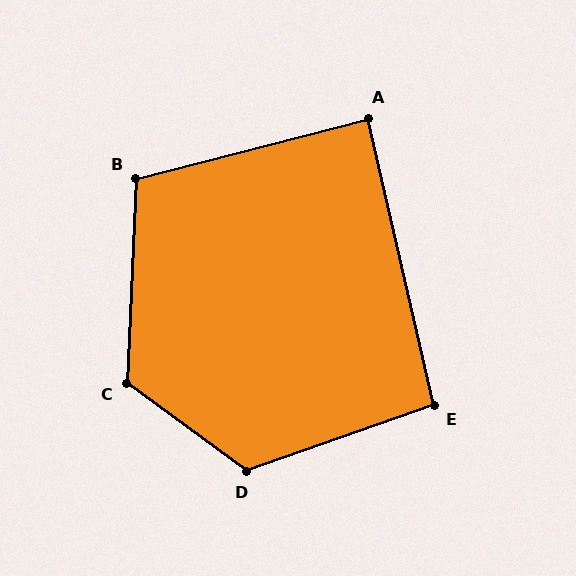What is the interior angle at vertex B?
Approximately 107 degrees (obtuse).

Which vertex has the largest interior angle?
D, at approximately 125 degrees.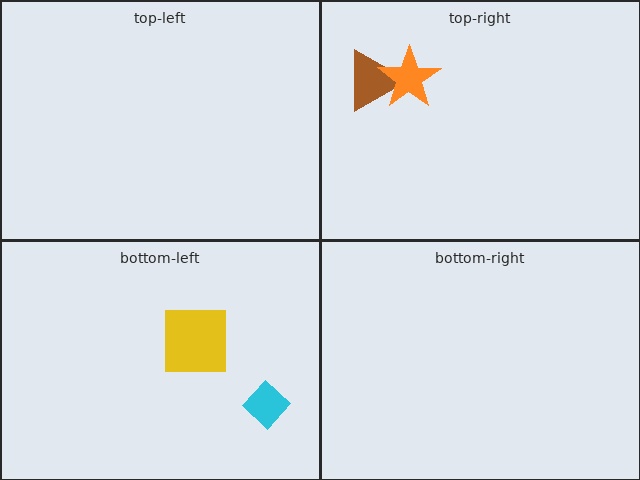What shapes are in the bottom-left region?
The cyan diamond, the yellow square.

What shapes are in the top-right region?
The brown triangle, the orange star.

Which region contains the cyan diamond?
The bottom-left region.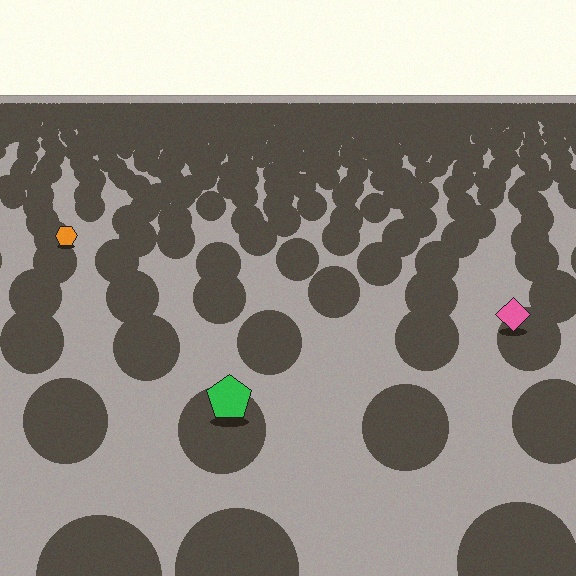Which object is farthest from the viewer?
The orange hexagon is farthest from the viewer. It appears smaller and the ground texture around it is denser.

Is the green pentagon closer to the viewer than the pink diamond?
Yes. The green pentagon is closer — you can tell from the texture gradient: the ground texture is coarser near it.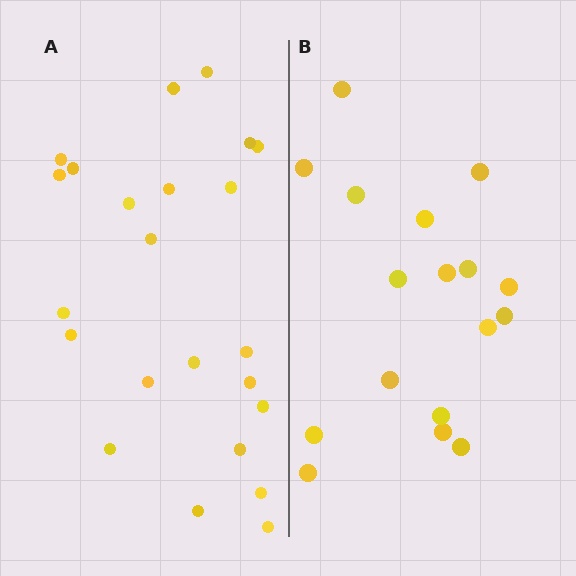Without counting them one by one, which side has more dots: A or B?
Region A (the left region) has more dots.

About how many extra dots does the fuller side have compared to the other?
Region A has about 6 more dots than region B.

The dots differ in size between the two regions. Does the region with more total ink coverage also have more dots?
No. Region B has more total ink coverage because its dots are larger, but region A actually contains more individual dots. Total area can be misleading — the number of items is what matters here.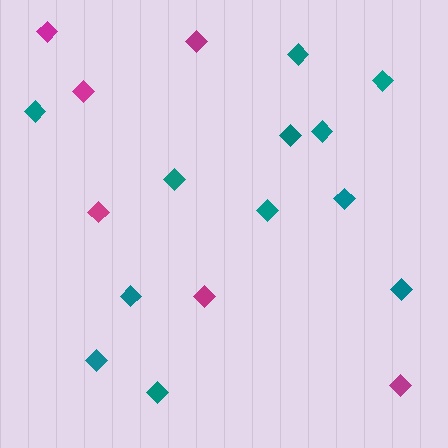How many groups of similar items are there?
There are 2 groups: one group of teal diamonds (12) and one group of magenta diamonds (6).